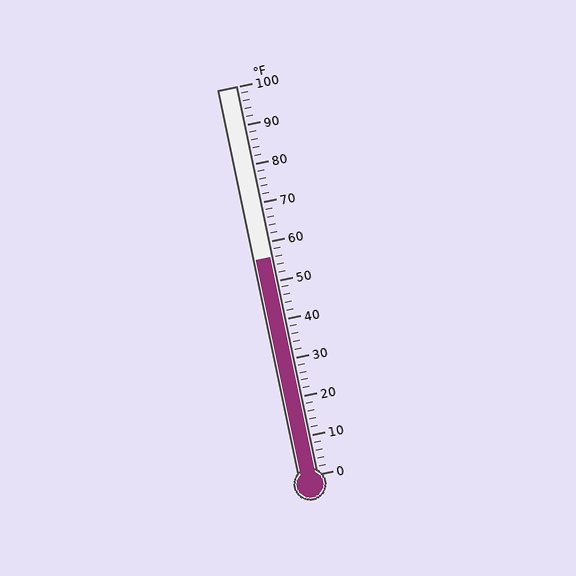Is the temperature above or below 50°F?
The temperature is above 50°F.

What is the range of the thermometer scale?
The thermometer scale ranges from 0°F to 100°F.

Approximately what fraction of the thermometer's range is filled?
The thermometer is filled to approximately 55% of its range.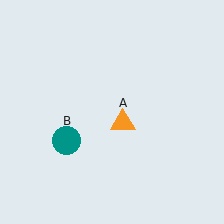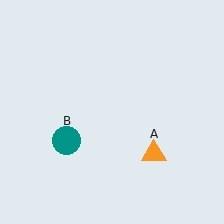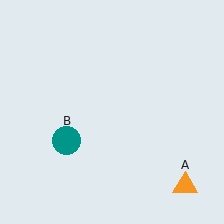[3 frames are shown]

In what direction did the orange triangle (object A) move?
The orange triangle (object A) moved down and to the right.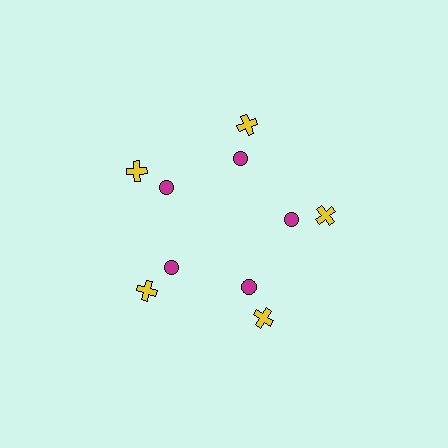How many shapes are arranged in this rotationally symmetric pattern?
There are 10 shapes, arranged in 5 groups of 2.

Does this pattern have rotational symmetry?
Yes, this pattern has 5-fold rotational symmetry. It looks the same after rotating 72 degrees around the center.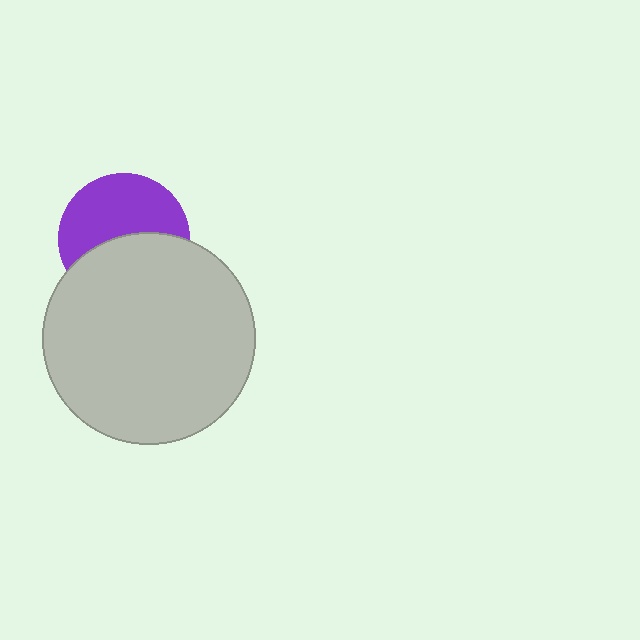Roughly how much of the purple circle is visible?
About half of it is visible (roughly 53%).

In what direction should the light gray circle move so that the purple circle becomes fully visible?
The light gray circle should move down. That is the shortest direction to clear the overlap and leave the purple circle fully visible.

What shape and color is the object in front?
The object in front is a light gray circle.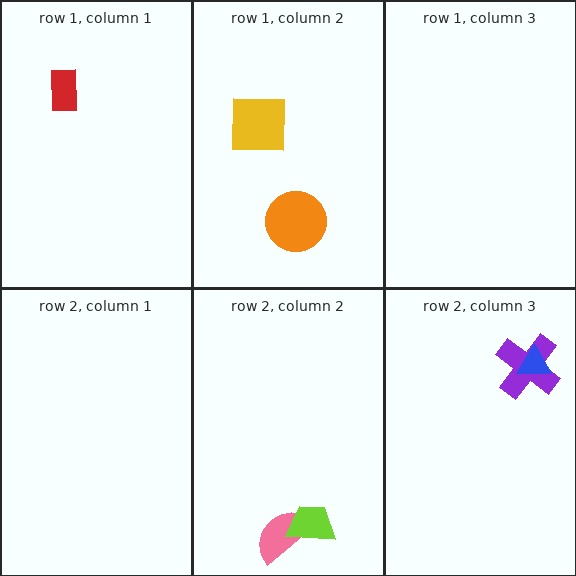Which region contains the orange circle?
The row 1, column 2 region.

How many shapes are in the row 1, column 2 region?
2.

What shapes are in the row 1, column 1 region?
The red rectangle.